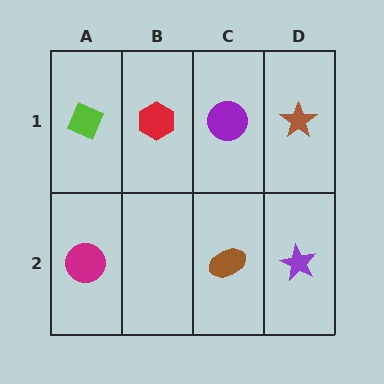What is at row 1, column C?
A purple circle.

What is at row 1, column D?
A brown star.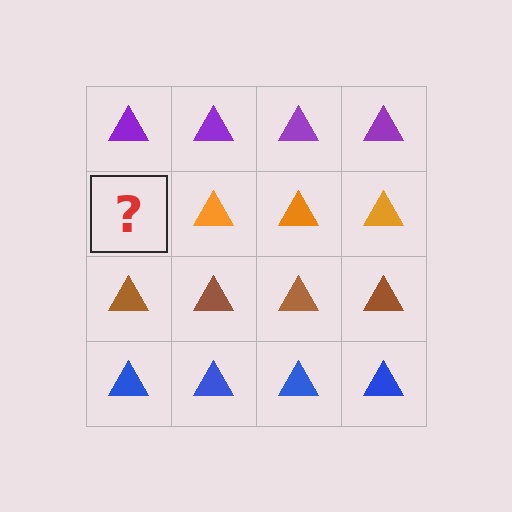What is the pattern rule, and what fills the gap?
The rule is that each row has a consistent color. The gap should be filled with an orange triangle.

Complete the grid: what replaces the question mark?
The question mark should be replaced with an orange triangle.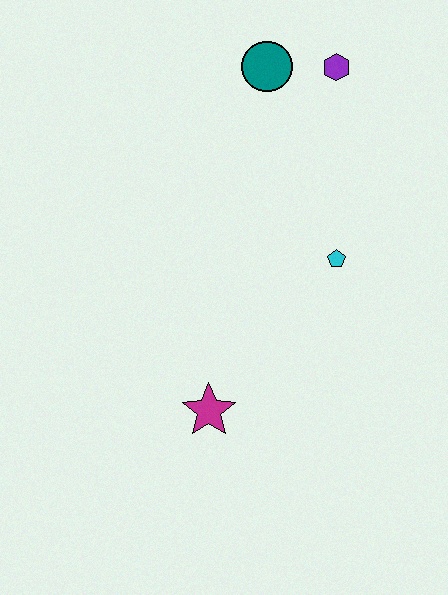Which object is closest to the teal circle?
The purple hexagon is closest to the teal circle.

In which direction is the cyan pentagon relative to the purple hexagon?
The cyan pentagon is below the purple hexagon.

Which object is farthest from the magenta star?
The purple hexagon is farthest from the magenta star.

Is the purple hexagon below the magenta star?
No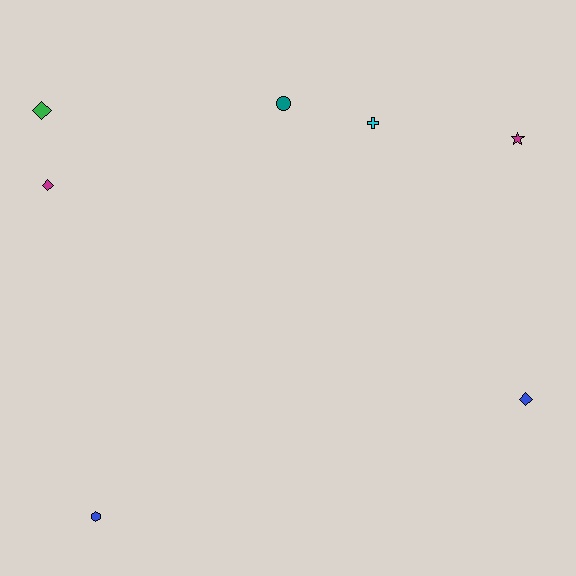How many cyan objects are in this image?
There is 1 cyan object.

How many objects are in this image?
There are 7 objects.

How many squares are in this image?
There are no squares.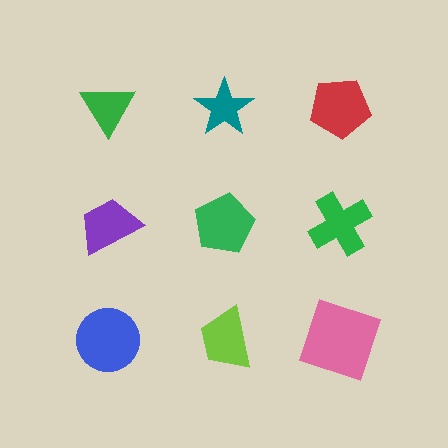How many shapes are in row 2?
3 shapes.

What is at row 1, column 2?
A teal star.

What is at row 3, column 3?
A pink square.